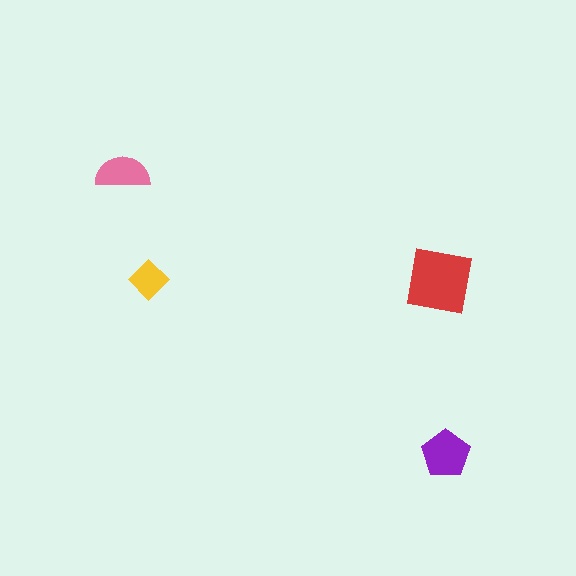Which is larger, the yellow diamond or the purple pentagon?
The purple pentagon.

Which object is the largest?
The red square.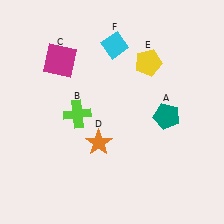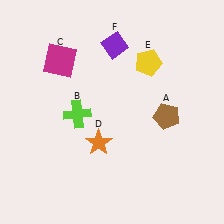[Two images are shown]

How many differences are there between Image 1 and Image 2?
There are 2 differences between the two images.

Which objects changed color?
A changed from teal to brown. F changed from cyan to purple.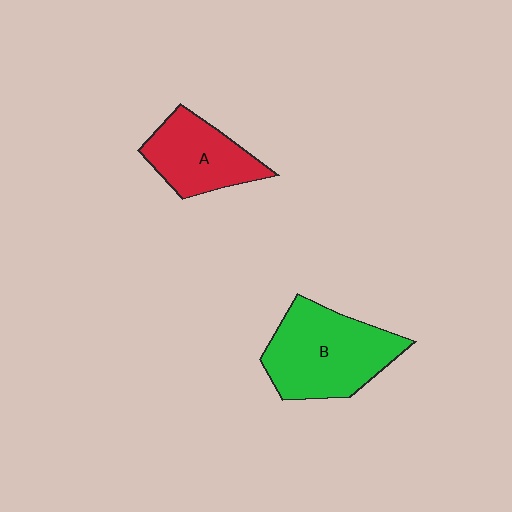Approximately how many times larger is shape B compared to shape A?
Approximately 1.4 times.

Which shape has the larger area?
Shape B (green).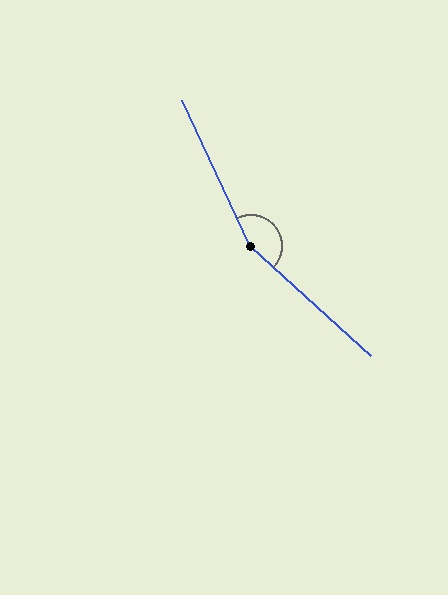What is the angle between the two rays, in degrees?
Approximately 157 degrees.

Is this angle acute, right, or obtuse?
It is obtuse.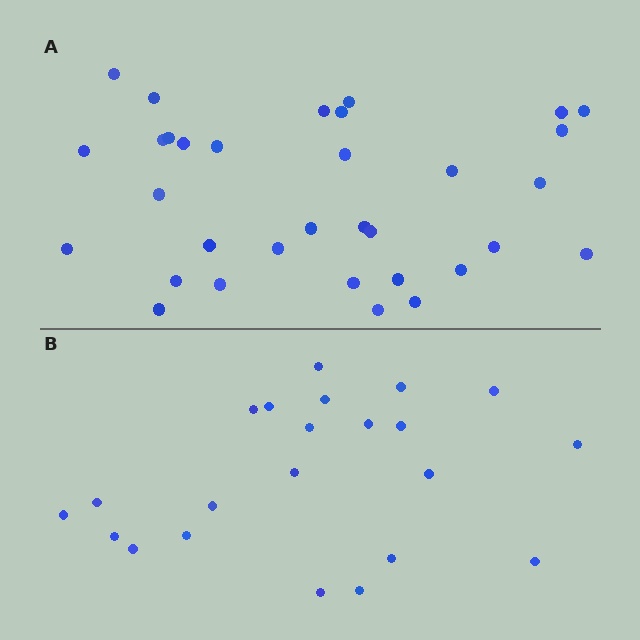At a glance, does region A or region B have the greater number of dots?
Region A (the top region) has more dots.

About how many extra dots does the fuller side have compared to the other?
Region A has roughly 12 or so more dots than region B.